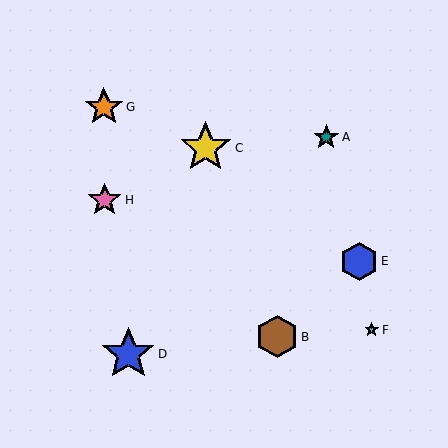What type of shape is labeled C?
Shape C is a yellow star.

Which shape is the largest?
The blue star (labeled D) is the largest.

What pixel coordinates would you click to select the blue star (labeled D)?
Click at (128, 354) to select the blue star D.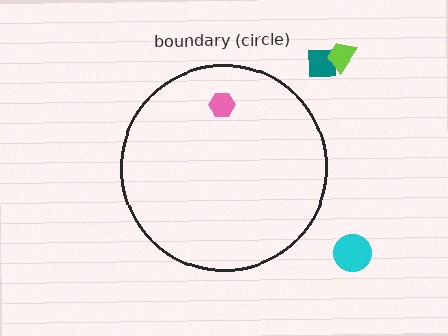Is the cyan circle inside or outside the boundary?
Outside.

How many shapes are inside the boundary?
1 inside, 3 outside.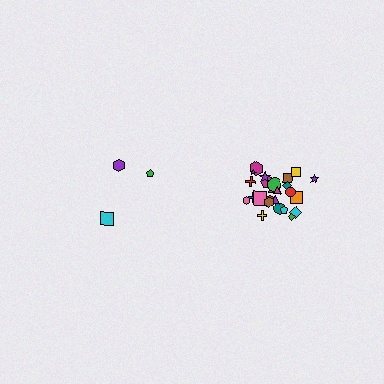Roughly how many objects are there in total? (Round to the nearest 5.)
Roughly 30 objects in total.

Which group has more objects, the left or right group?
The right group.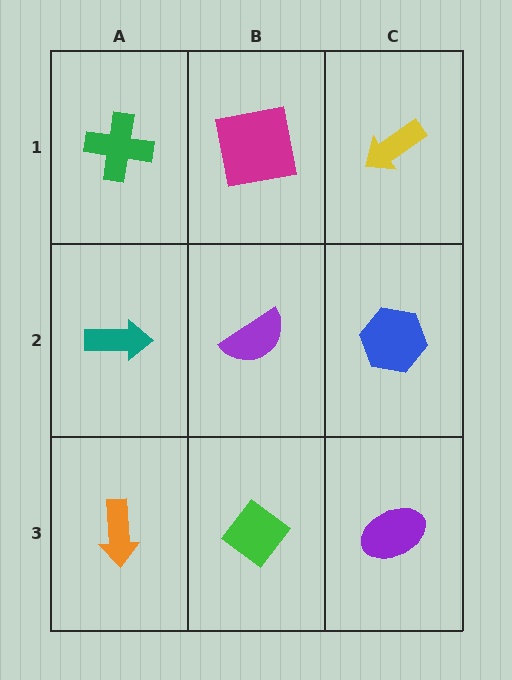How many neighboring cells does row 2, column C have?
3.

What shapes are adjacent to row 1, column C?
A blue hexagon (row 2, column C), a magenta square (row 1, column B).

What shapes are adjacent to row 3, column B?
A purple semicircle (row 2, column B), an orange arrow (row 3, column A), a purple ellipse (row 3, column C).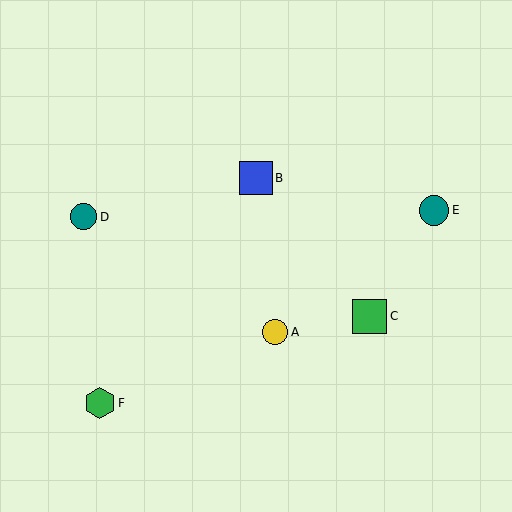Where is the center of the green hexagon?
The center of the green hexagon is at (100, 403).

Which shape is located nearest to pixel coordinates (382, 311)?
The green square (labeled C) at (370, 316) is nearest to that location.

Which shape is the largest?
The green square (labeled C) is the largest.